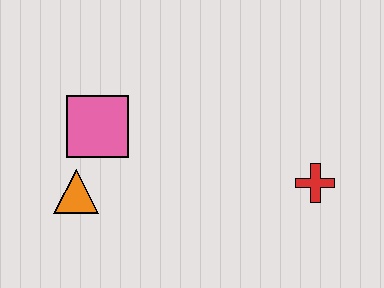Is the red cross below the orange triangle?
No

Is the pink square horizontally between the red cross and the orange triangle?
Yes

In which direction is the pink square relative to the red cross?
The pink square is to the left of the red cross.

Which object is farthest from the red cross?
The orange triangle is farthest from the red cross.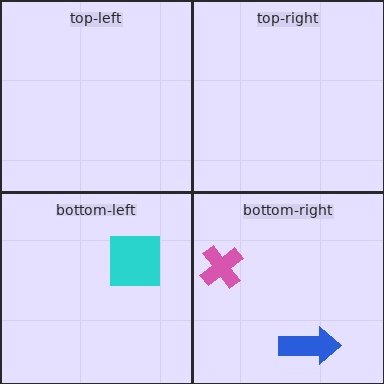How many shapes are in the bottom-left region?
1.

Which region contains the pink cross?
The bottom-right region.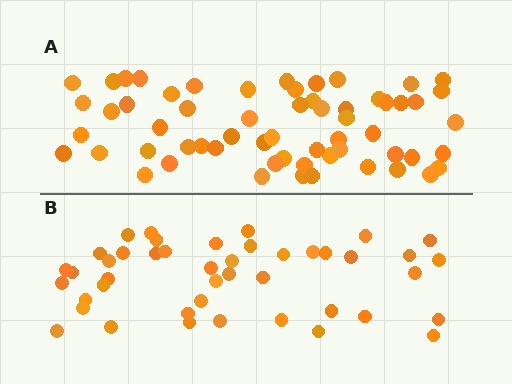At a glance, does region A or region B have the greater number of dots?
Region A (the top region) has more dots.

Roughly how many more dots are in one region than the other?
Region A has approximately 15 more dots than region B.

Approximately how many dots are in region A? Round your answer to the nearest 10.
About 60 dots.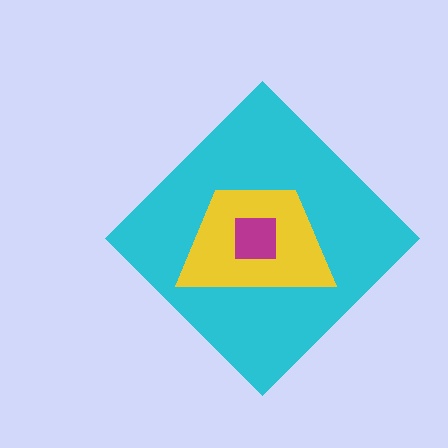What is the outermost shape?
The cyan diamond.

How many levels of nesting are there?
3.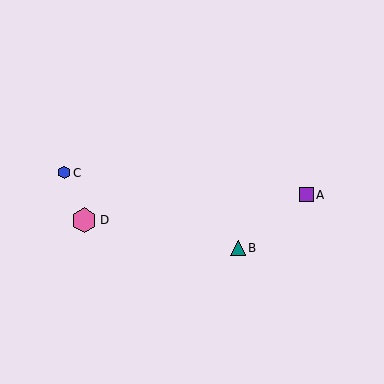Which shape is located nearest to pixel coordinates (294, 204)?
The purple square (labeled A) at (307, 195) is nearest to that location.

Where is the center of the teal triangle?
The center of the teal triangle is at (238, 248).